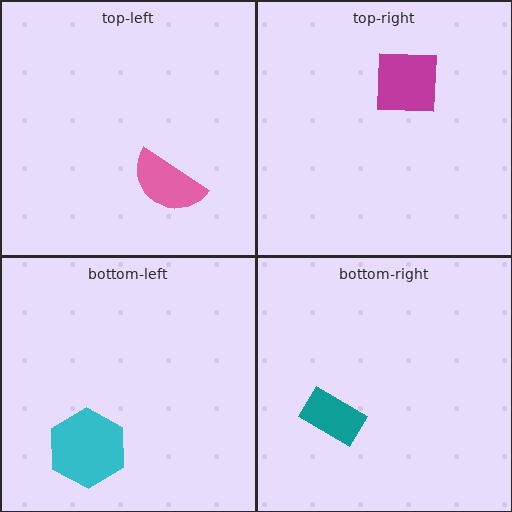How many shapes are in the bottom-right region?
1.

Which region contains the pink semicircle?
The top-left region.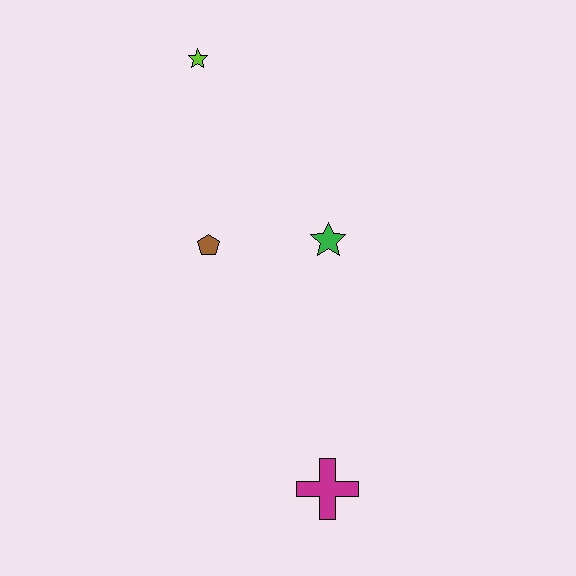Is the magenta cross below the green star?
Yes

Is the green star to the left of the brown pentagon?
No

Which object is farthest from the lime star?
The magenta cross is farthest from the lime star.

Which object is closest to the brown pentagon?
The green star is closest to the brown pentagon.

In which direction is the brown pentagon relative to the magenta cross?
The brown pentagon is above the magenta cross.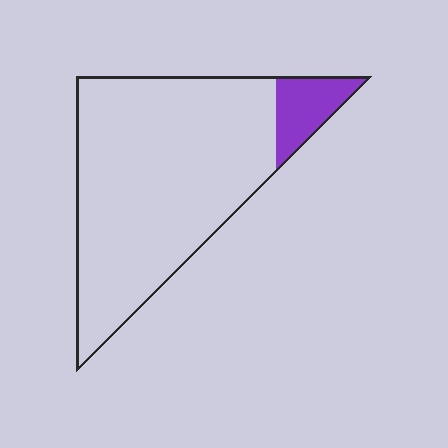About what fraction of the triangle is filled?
About one tenth (1/10).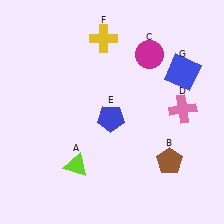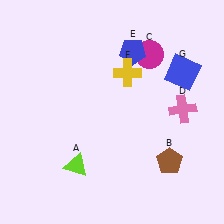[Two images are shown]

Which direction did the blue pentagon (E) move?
The blue pentagon (E) moved up.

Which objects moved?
The objects that moved are: the blue pentagon (E), the yellow cross (F).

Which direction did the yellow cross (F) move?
The yellow cross (F) moved down.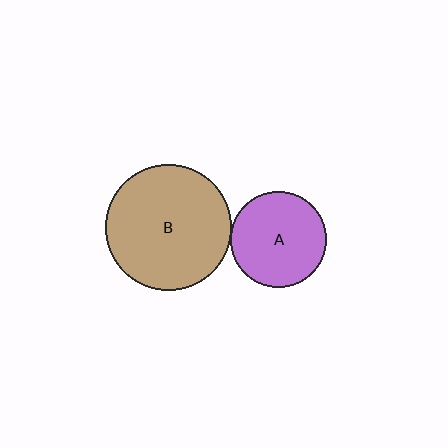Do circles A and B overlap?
Yes.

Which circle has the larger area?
Circle B (brown).